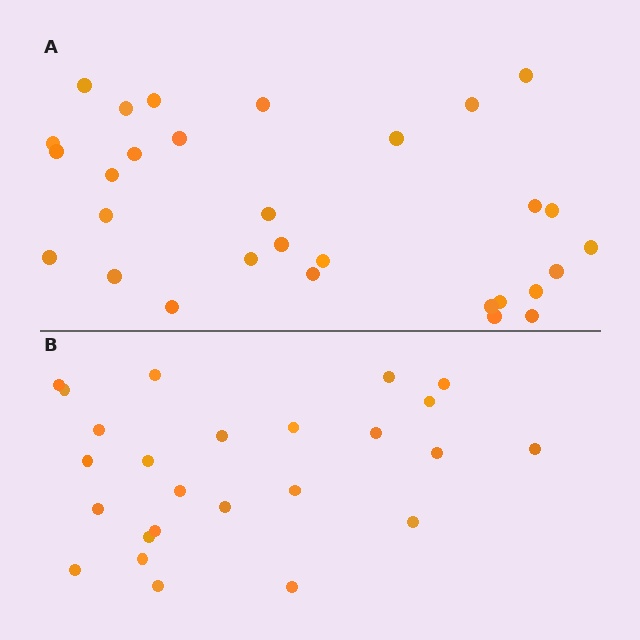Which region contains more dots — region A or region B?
Region A (the top region) has more dots.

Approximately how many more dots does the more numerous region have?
Region A has about 5 more dots than region B.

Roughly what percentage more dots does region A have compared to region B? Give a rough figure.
About 20% more.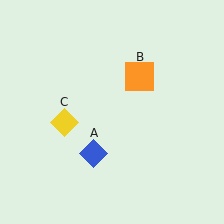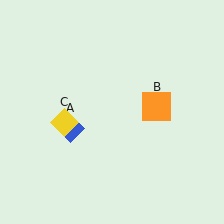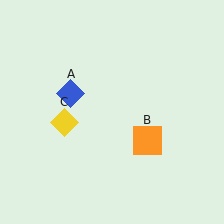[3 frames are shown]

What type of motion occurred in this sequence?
The blue diamond (object A), orange square (object B) rotated clockwise around the center of the scene.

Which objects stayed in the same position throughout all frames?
Yellow diamond (object C) remained stationary.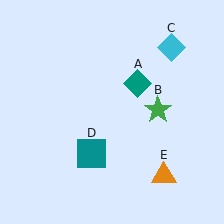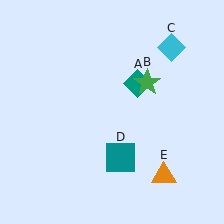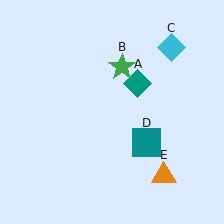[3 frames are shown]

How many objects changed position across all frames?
2 objects changed position: green star (object B), teal square (object D).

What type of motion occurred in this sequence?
The green star (object B), teal square (object D) rotated counterclockwise around the center of the scene.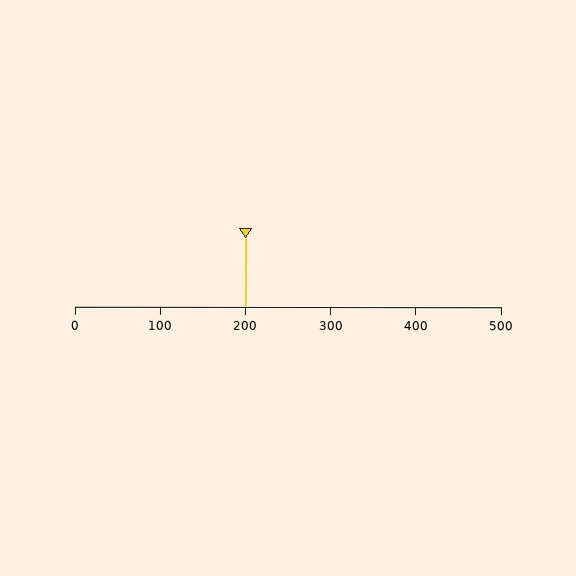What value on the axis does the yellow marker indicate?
The marker indicates approximately 200.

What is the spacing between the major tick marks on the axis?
The major ticks are spaced 100 apart.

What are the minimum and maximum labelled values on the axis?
The axis runs from 0 to 500.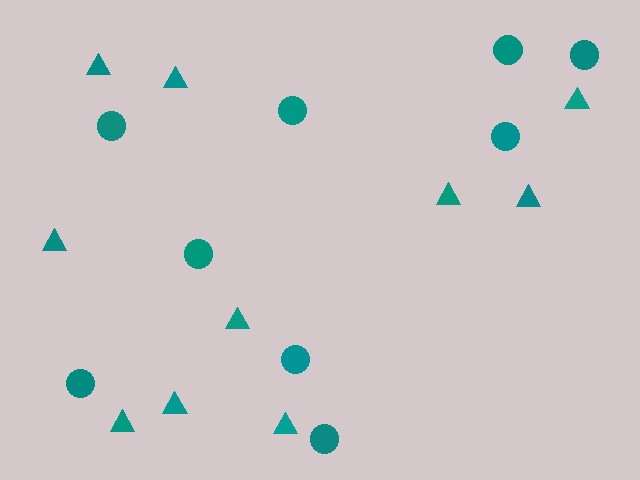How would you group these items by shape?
There are 2 groups: one group of triangles (10) and one group of circles (9).